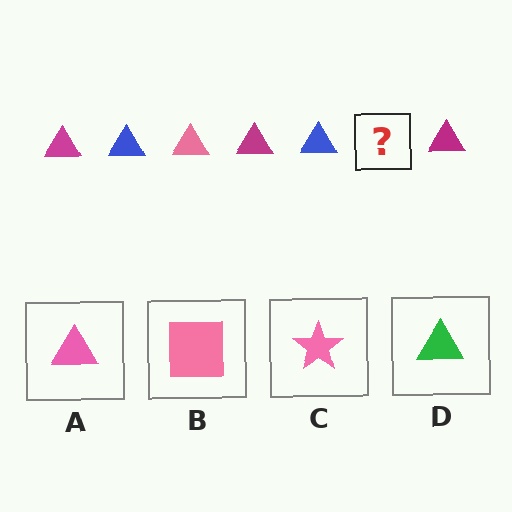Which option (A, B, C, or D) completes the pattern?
A.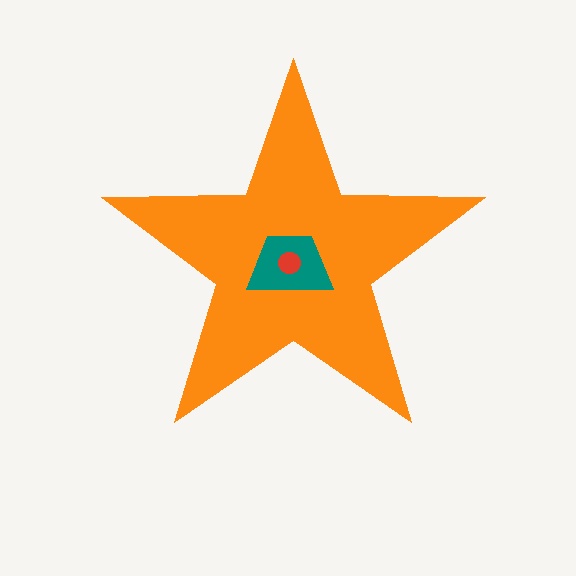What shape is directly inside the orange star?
The teal trapezoid.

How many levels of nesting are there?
3.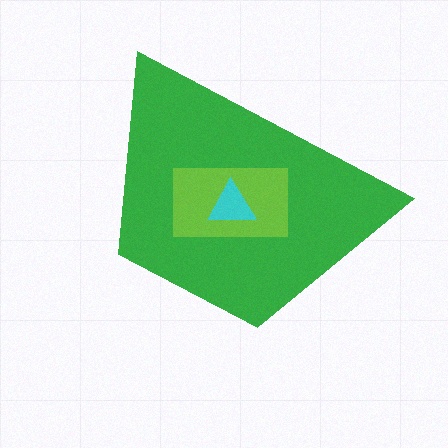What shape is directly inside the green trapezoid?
The lime rectangle.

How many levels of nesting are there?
3.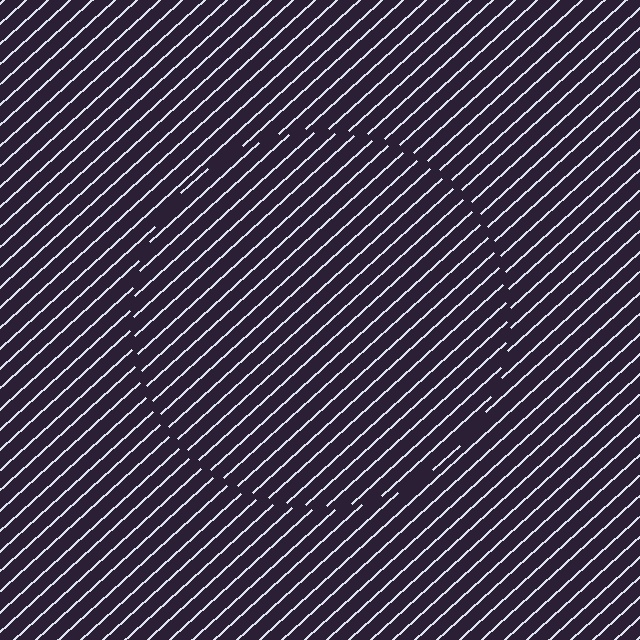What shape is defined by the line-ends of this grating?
An illusory circle. The interior of the shape contains the same grating, shifted by half a period — the contour is defined by the phase discontinuity where line-ends from the inner and outer gratings abut.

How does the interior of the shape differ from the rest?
The interior of the shape contains the same grating, shifted by half a period — the contour is defined by the phase discontinuity where line-ends from the inner and outer gratings abut.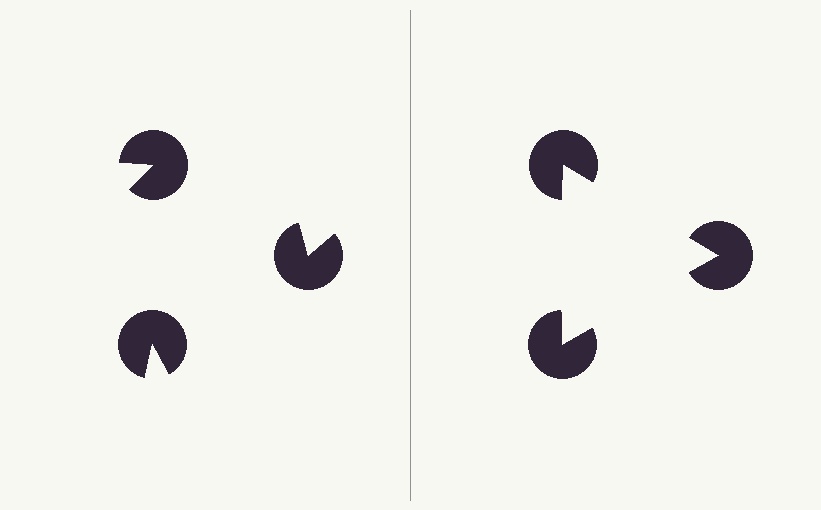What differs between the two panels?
The pac-man discs are positioned identically on both sides; only the wedge orientations differ. On the right they align to a triangle; on the left they are misaligned.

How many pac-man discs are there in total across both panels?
6 — 3 on each side.